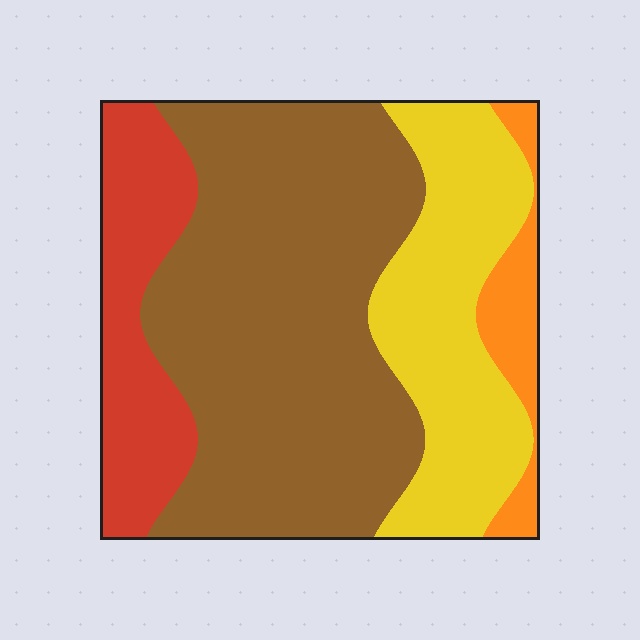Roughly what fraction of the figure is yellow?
Yellow covers roughly 25% of the figure.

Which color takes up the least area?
Orange, at roughly 5%.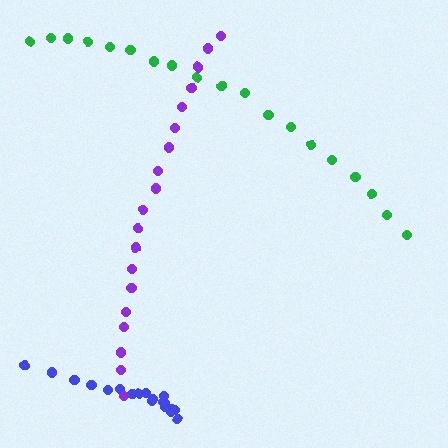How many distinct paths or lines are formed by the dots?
There are 3 distinct paths.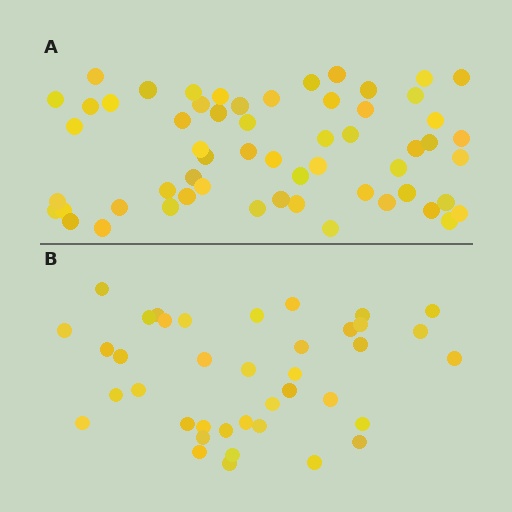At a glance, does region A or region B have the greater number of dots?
Region A (the top region) has more dots.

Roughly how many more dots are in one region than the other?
Region A has approximately 20 more dots than region B.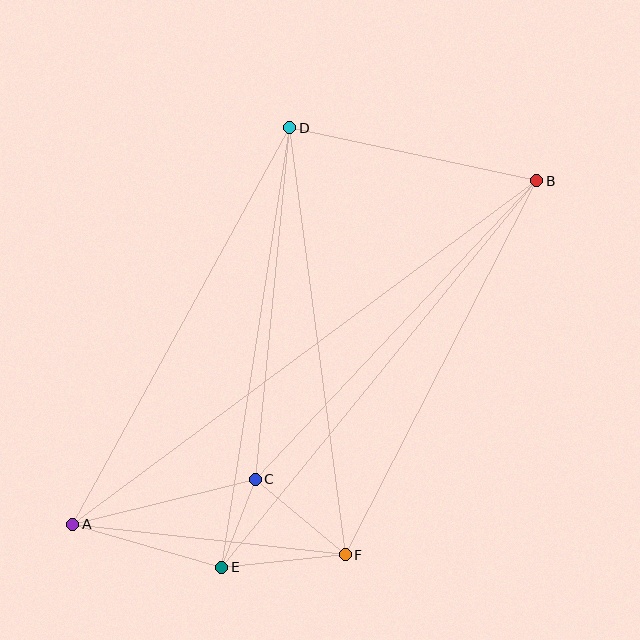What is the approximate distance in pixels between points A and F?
The distance between A and F is approximately 274 pixels.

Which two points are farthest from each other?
Points A and B are farthest from each other.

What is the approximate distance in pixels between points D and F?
The distance between D and F is approximately 430 pixels.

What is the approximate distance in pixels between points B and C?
The distance between B and C is approximately 410 pixels.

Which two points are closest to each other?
Points C and E are closest to each other.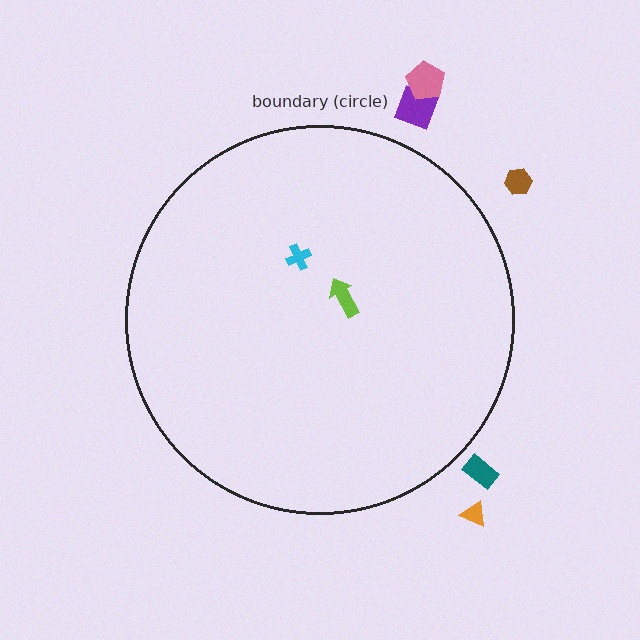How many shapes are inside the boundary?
2 inside, 5 outside.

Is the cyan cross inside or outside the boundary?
Inside.